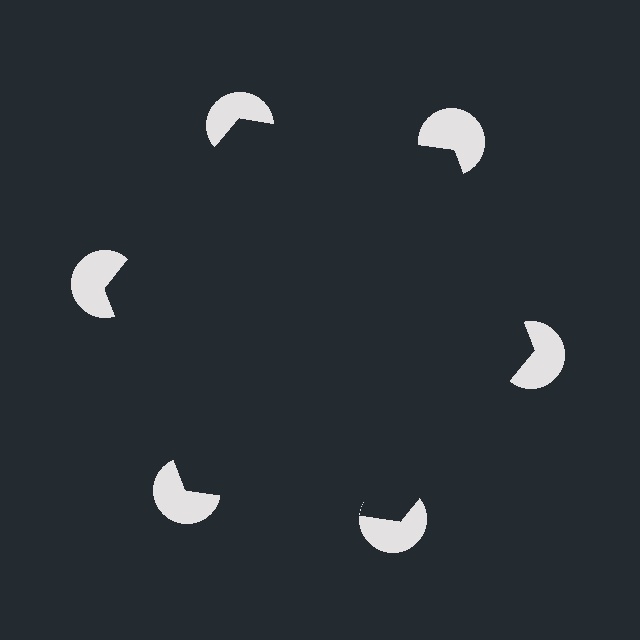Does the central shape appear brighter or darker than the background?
It typically appears slightly darker than the background, even though no actual brightness change is drawn.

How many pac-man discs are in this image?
There are 6 — one at each vertex of the illusory hexagon.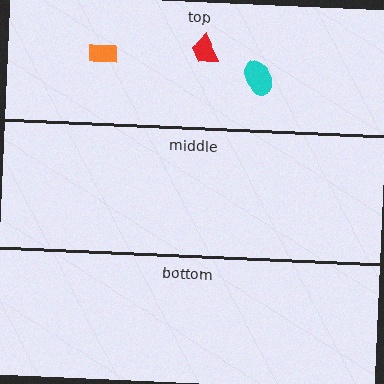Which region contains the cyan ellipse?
The top region.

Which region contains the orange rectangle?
The top region.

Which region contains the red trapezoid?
The top region.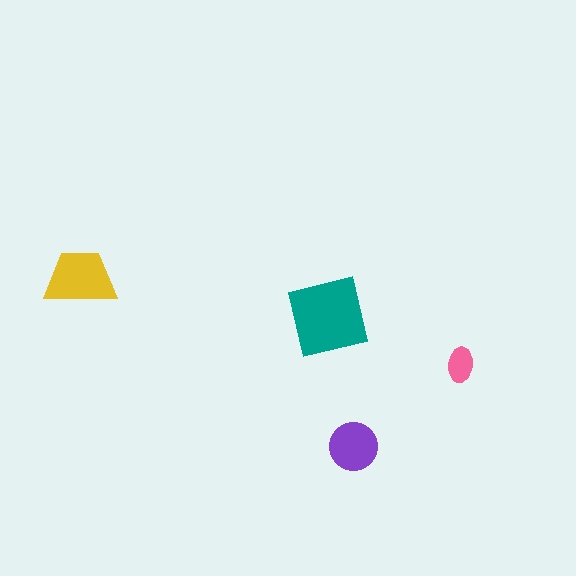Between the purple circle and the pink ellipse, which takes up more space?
The purple circle.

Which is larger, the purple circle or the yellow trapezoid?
The yellow trapezoid.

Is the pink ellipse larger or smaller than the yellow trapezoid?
Smaller.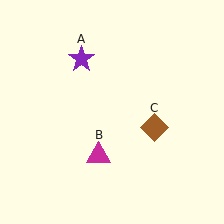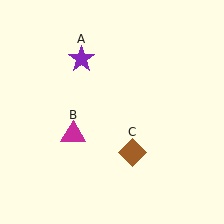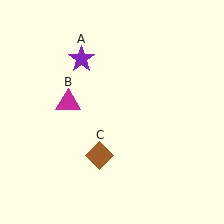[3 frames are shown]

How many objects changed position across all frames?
2 objects changed position: magenta triangle (object B), brown diamond (object C).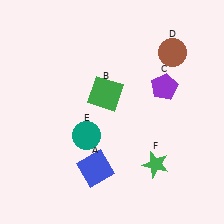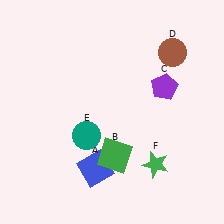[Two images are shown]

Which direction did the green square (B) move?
The green square (B) moved down.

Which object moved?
The green square (B) moved down.